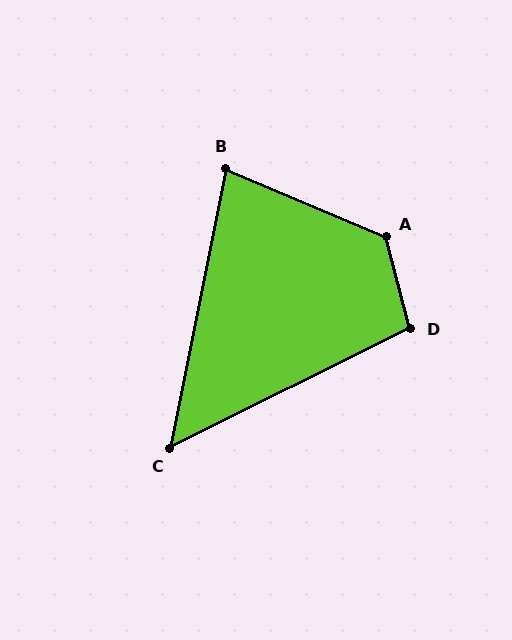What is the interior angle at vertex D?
Approximately 102 degrees (obtuse).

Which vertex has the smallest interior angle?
C, at approximately 52 degrees.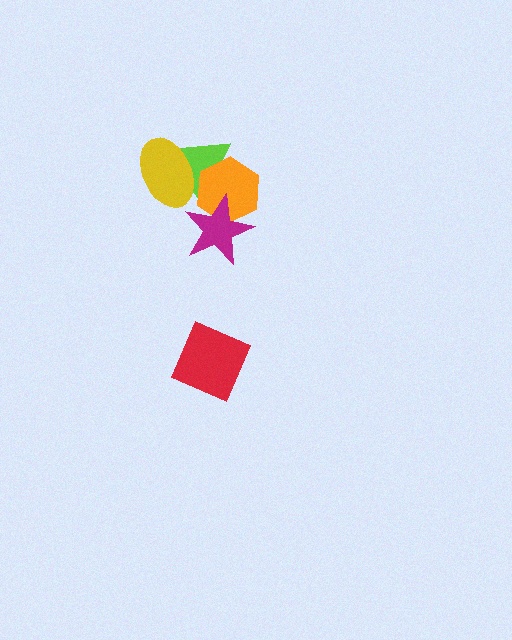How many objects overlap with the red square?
0 objects overlap with the red square.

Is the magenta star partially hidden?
No, no other shape covers it.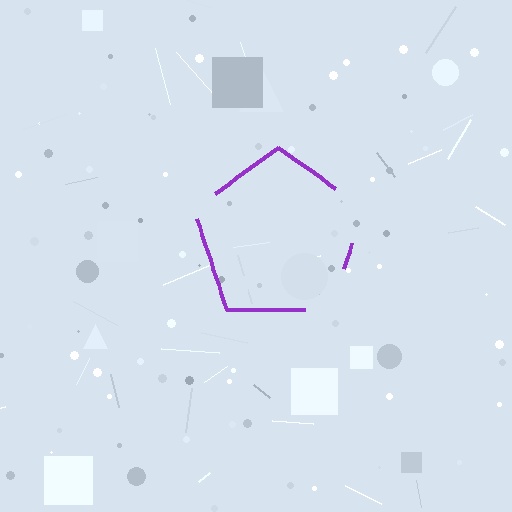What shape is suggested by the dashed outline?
The dashed outline suggests a pentagon.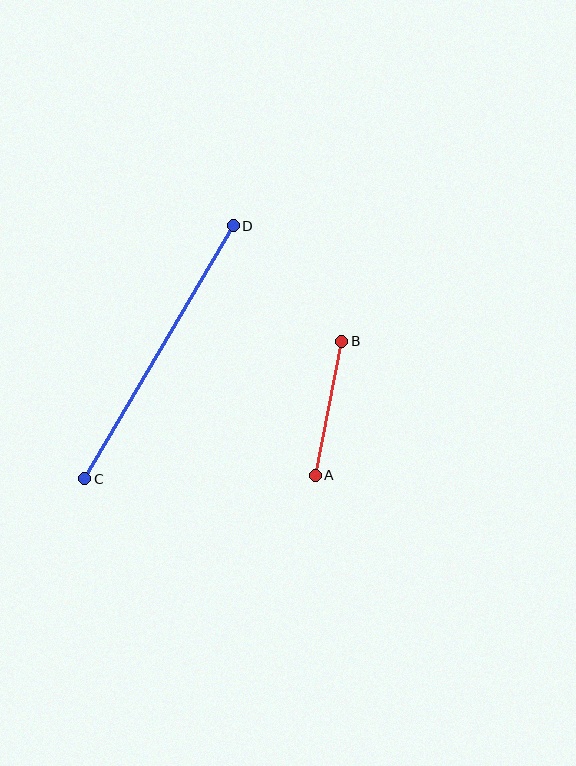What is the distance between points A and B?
The distance is approximately 137 pixels.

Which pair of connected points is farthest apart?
Points C and D are farthest apart.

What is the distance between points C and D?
The distance is approximately 294 pixels.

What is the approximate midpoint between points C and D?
The midpoint is at approximately (159, 352) pixels.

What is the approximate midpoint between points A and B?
The midpoint is at approximately (328, 408) pixels.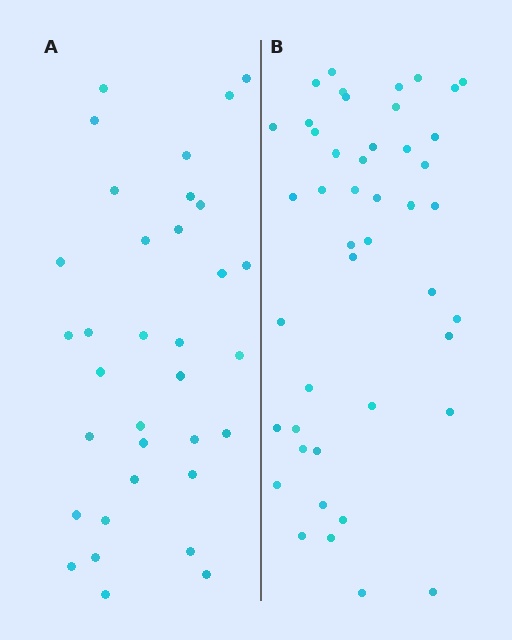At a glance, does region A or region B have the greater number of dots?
Region B (the right region) has more dots.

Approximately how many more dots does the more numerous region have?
Region B has roughly 12 or so more dots than region A.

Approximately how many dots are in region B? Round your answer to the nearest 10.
About 40 dots. (The exact count is 45, which rounds to 40.)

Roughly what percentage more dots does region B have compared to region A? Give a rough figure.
About 30% more.